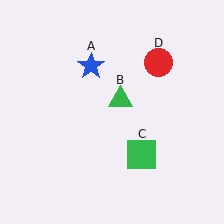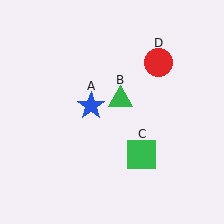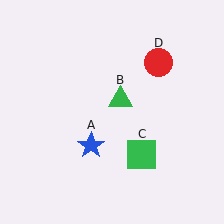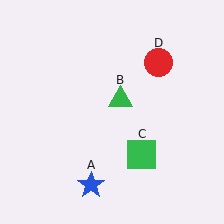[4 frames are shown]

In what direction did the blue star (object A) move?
The blue star (object A) moved down.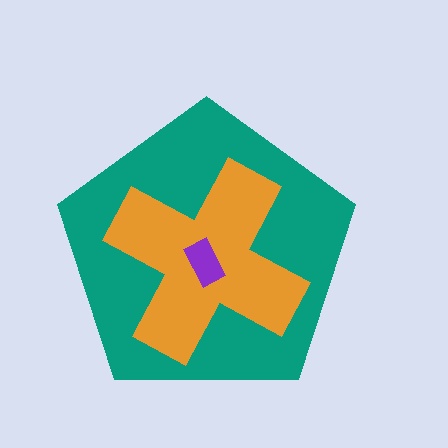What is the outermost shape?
The teal pentagon.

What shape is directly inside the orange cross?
The purple rectangle.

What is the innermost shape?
The purple rectangle.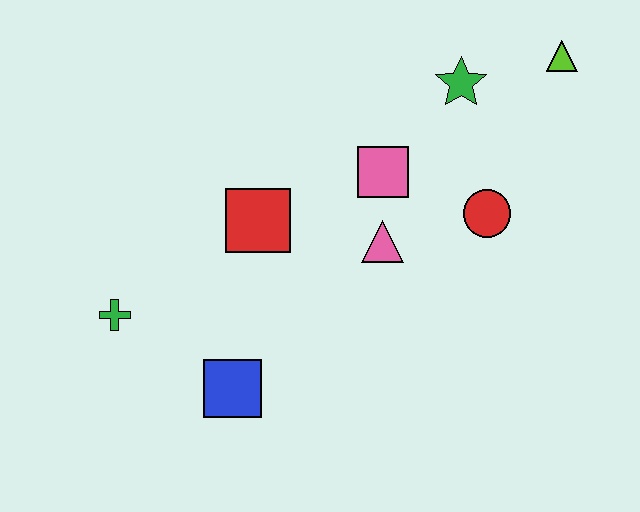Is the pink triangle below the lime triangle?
Yes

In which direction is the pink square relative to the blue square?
The pink square is above the blue square.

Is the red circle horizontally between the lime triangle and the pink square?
Yes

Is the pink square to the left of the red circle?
Yes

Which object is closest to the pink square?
The pink triangle is closest to the pink square.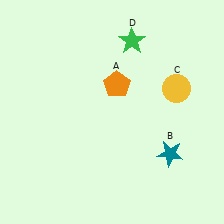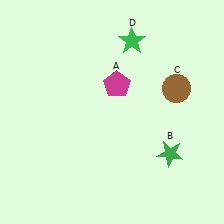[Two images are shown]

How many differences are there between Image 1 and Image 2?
There are 3 differences between the two images.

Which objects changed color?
A changed from orange to magenta. B changed from teal to green. C changed from yellow to brown.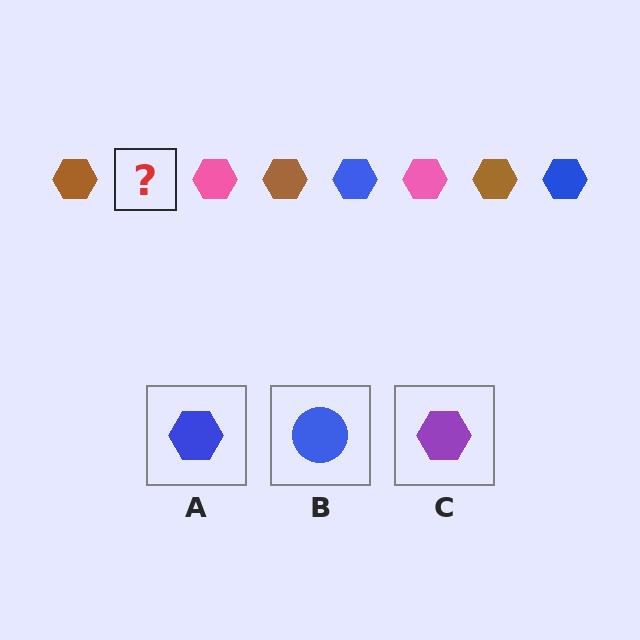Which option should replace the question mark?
Option A.